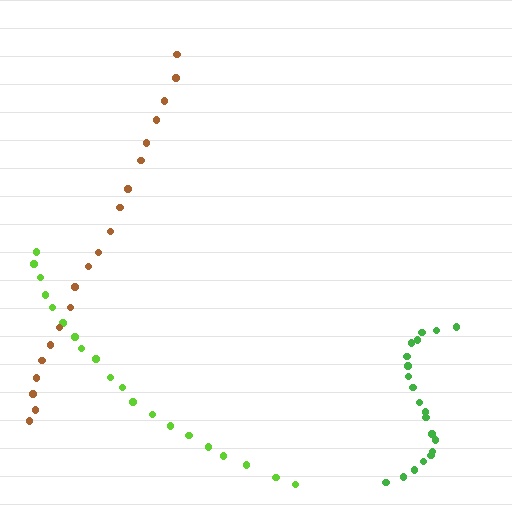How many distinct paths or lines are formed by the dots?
There are 3 distinct paths.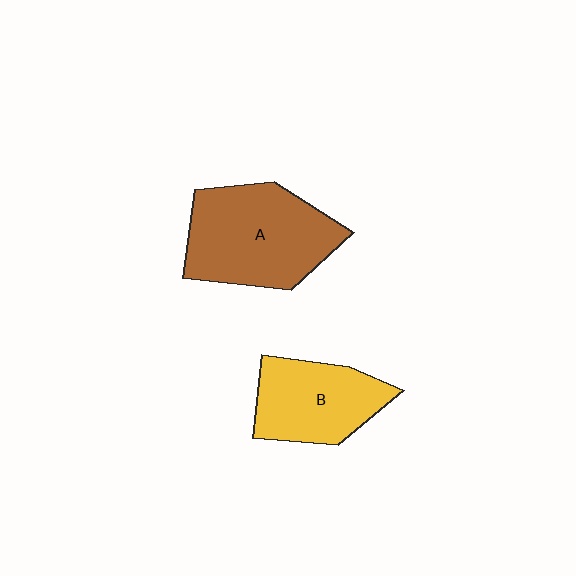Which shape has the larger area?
Shape A (brown).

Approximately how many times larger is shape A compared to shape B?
Approximately 1.4 times.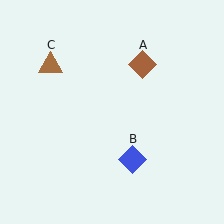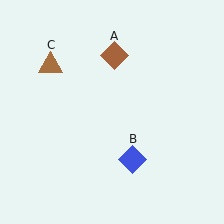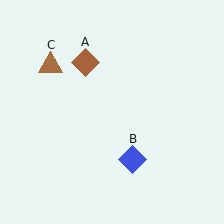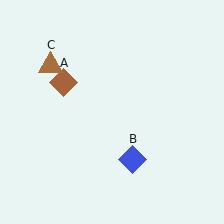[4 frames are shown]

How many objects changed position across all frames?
1 object changed position: brown diamond (object A).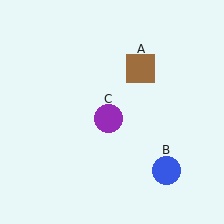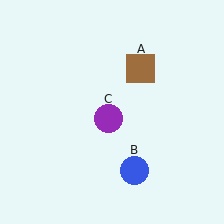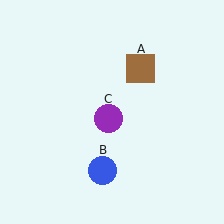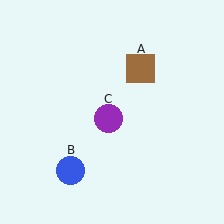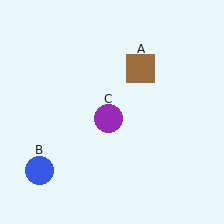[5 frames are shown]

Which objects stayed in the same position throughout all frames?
Brown square (object A) and purple circle (object C) remained stationary.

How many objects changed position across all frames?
1 object changed position: blue circle (object B).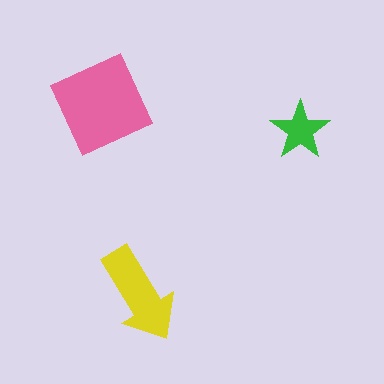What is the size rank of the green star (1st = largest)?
3rd.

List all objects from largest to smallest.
The pink diamond, the yellow arrow, the green star.